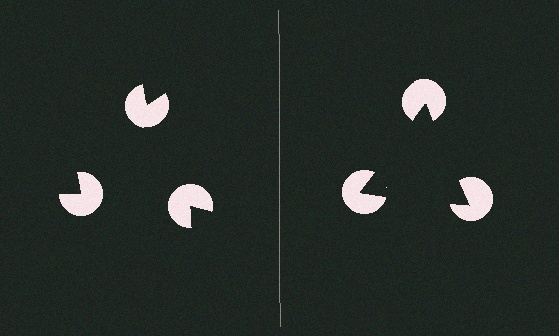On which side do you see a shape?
An illusory triangle appears on the right side. On the left side the wedge cuts are rotated, so no coherent shape forms.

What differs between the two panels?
The pac-man discs are positioned identically on both sides; only the wedge orientations differ. On the right they align to a triangle; on the left they are misaligned.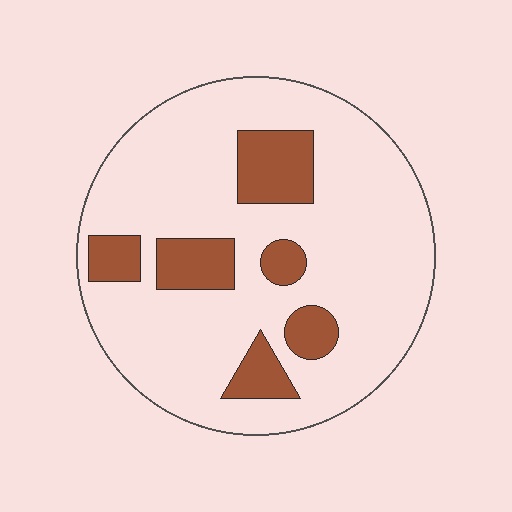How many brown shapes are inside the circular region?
6.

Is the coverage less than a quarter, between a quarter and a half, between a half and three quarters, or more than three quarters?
Less than a quarter.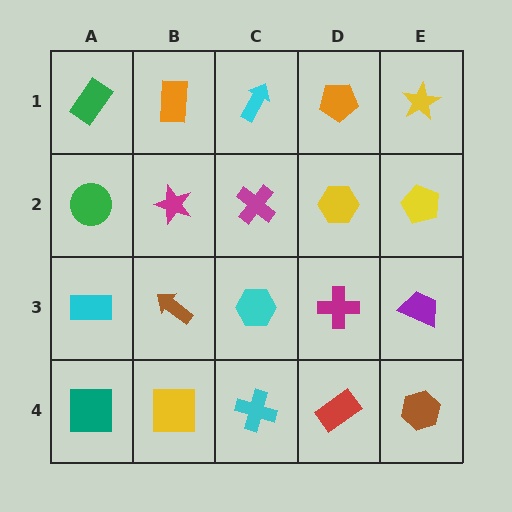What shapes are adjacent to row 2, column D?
An orange pentagon (row 1, column D), a magenta cross (row 3, column D), a magenta cross (row 2, column C), a yellow pentagon (row 2, column E).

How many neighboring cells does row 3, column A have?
3.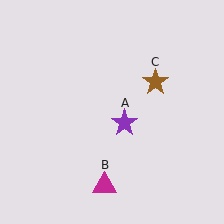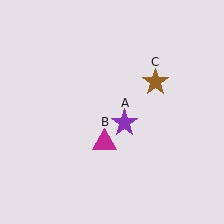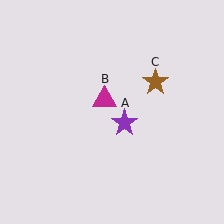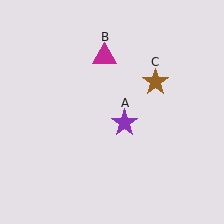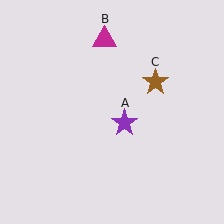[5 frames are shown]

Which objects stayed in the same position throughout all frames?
Purple star (object A) and brown star (object C) remained stationary.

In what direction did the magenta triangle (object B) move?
The magenta triangle (object B) moved up.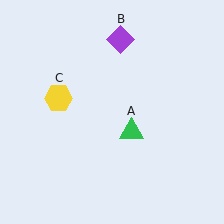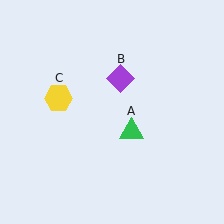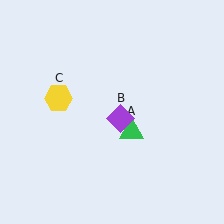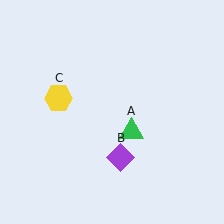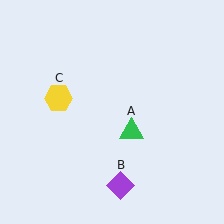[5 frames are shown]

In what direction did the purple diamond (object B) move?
The purple diamond (object B) moved down.